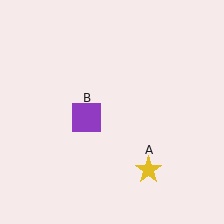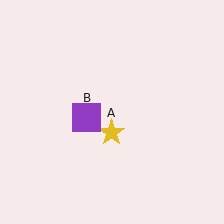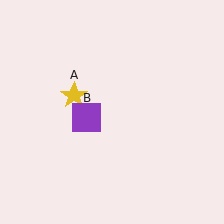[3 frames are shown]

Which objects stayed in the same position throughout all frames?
Purple square (object B) remained stationary.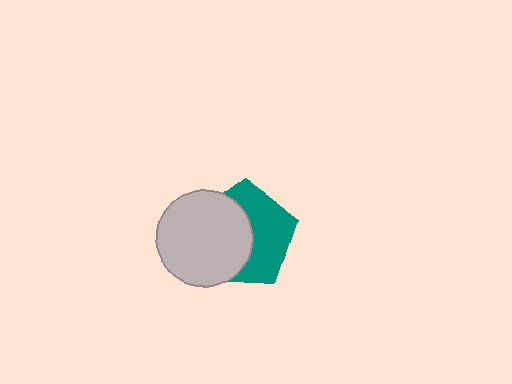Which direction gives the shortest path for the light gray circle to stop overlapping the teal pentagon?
Moving left gives the shortest separation.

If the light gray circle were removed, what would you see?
You would see the complete teal pentagon.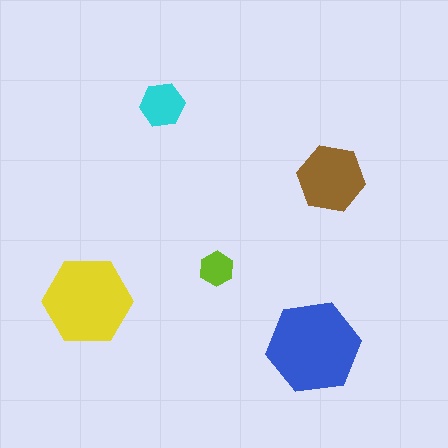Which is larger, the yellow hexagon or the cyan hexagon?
The yellow one.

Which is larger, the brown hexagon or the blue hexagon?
The blue one.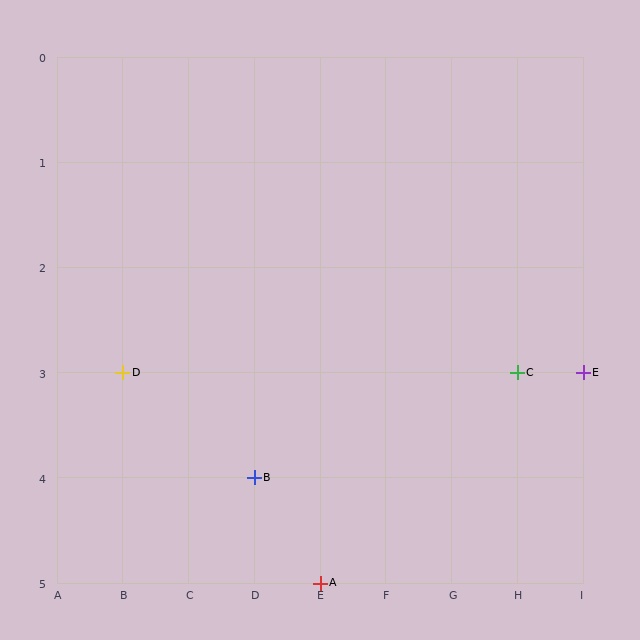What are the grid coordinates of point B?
Point B is at grid coordinates (D, 4).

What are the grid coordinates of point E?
Point E is at grid coordinates (I, 3).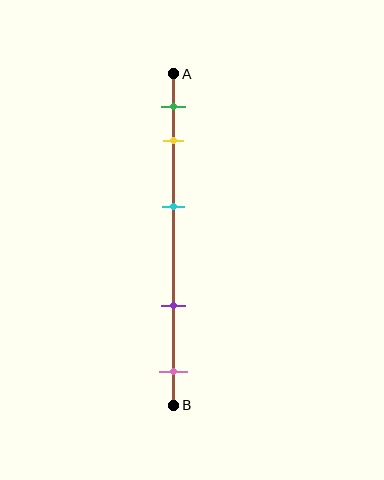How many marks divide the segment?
There are 5 marks dividing the segment.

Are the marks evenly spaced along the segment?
No, the marks are not evenly spaced.